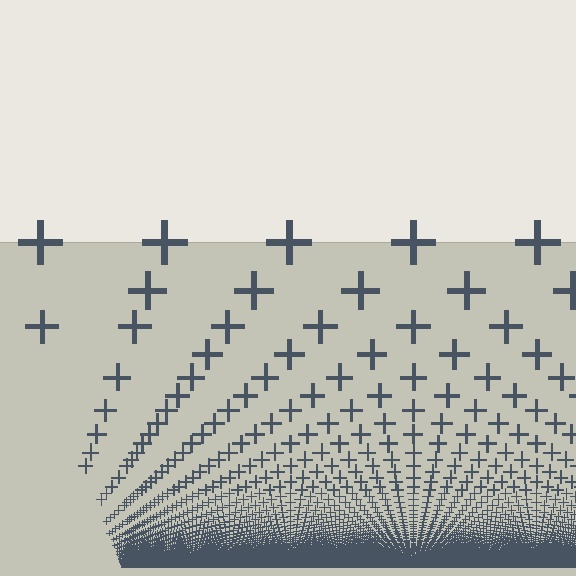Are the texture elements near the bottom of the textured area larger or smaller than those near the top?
Smaller. The gradient is inverted — elements near the bottom are smaller and denser.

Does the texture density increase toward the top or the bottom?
Density increases toward the bottom.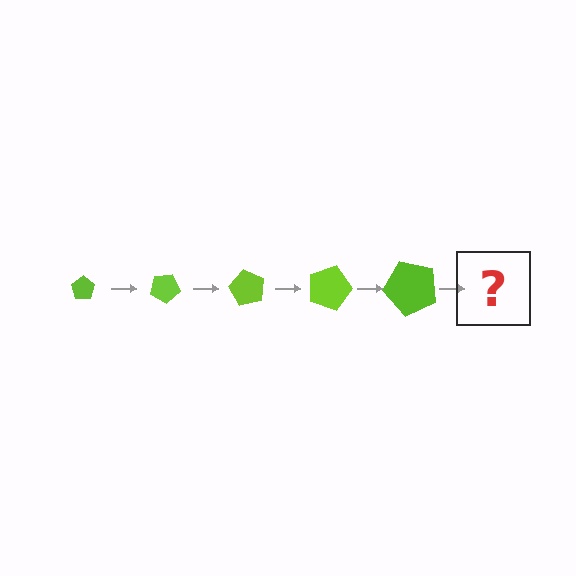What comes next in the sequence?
The next element should be a pentagon, larger than the previous one and rotated 150 degrees from the start.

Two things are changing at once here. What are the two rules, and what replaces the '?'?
The two rules are that the pentagon grows larger each step and it rotates 30 degrees each step. The '?' should be a pentagon, larger than the previous one and rotated 150 degrees from the start.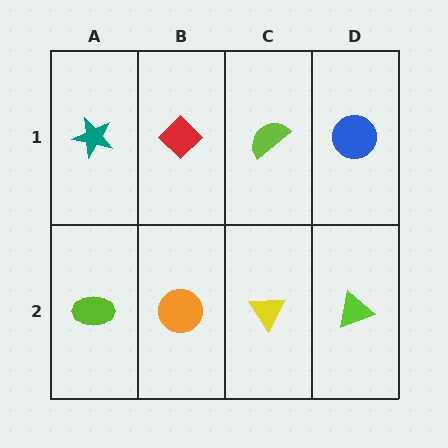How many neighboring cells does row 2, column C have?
3.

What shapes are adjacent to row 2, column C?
A lime semicircle (row 1, column C), an orange circle (row 2, column B), a lime triangle (row 2, column D).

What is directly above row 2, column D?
A blue circle.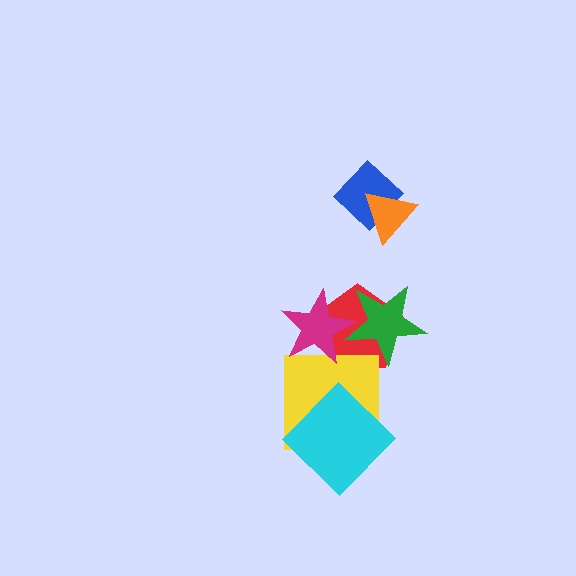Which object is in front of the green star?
The magenta star is in front of the green star.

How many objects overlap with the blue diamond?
1 object overlaps with the blue diamond.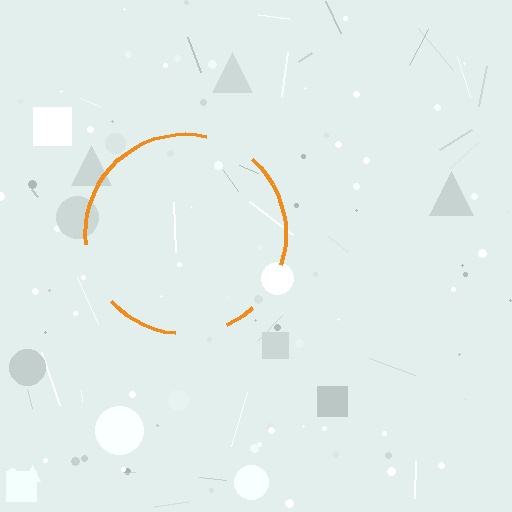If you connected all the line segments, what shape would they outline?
They would outline a circle.